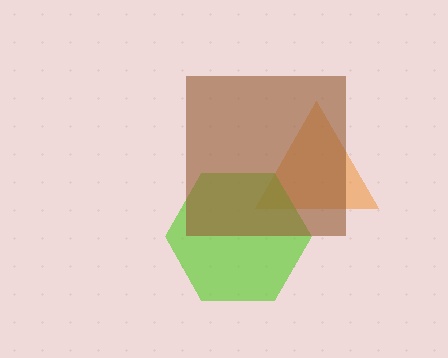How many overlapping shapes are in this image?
There are 3 overlapping shapes in the image.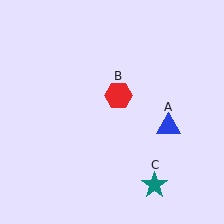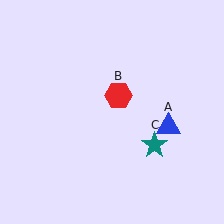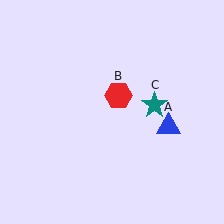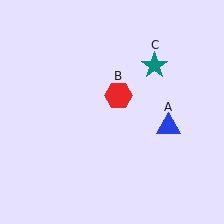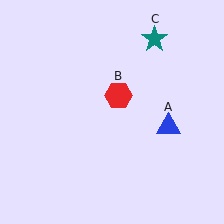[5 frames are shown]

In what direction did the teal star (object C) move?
The teal star (object C) moved up.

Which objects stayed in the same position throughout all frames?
Blue triangle (object A) and red hexagon (object B) remained stationary.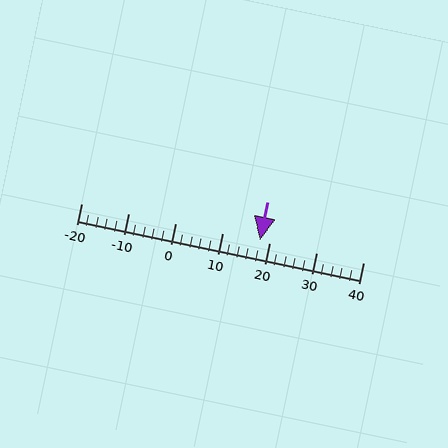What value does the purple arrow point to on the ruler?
The purple arrow points to approximately 18.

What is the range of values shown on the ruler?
The ruler shows values from -20 to 40.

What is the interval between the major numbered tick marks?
The major tick marks are spaced 10 units apart.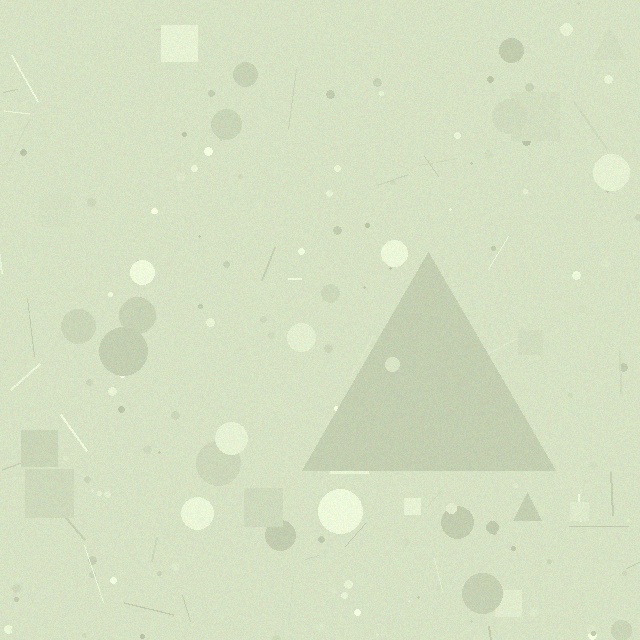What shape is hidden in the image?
A triangle is hidden in the image.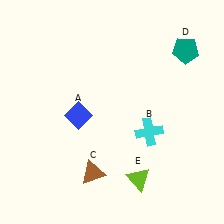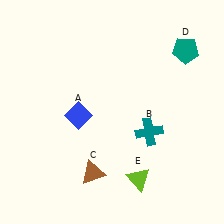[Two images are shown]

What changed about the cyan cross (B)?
In Image 1, B is cyan. In Image 2, it changed to teal.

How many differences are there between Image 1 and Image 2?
There is 1 difference between the two images.